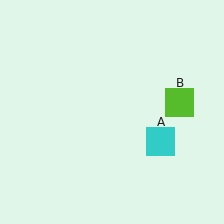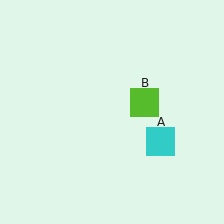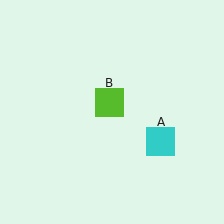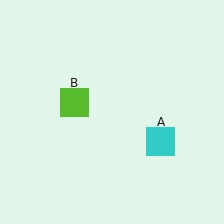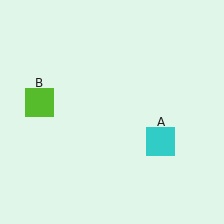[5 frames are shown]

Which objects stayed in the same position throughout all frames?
Cyan square (object A) remained stationary.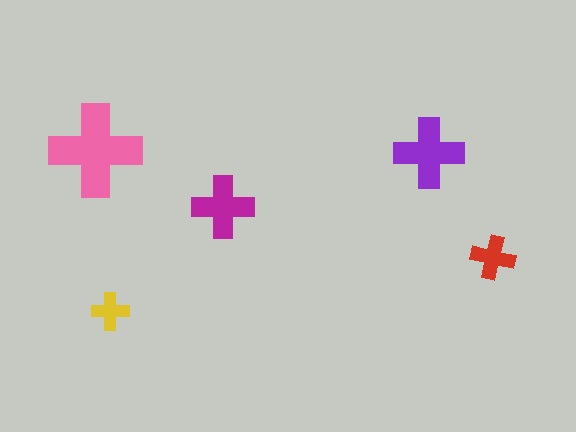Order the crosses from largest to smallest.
the pink one, the purple one, the magenta one, the red one, the yellow one.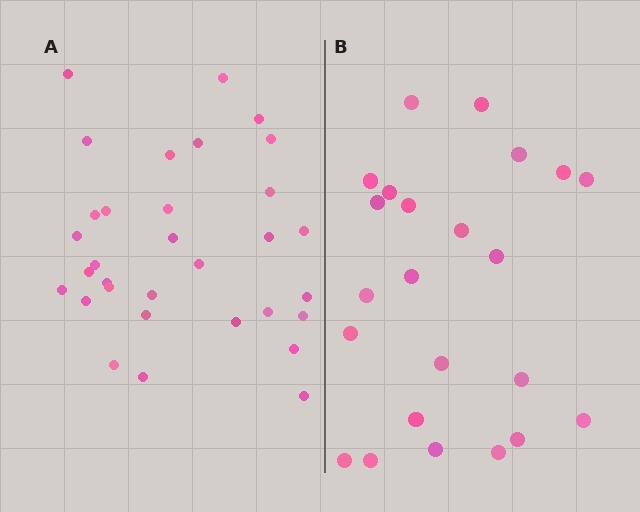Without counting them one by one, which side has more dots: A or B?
Region A (the left region) has more dots.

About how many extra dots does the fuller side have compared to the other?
Region A has roughly 8 or so more dots than region B.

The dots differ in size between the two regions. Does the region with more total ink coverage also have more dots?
No. Region B has more total ink coverage because its dots are larger, but region A actually contains more individual dots. Total area can be misleading — the number of items is what matters here.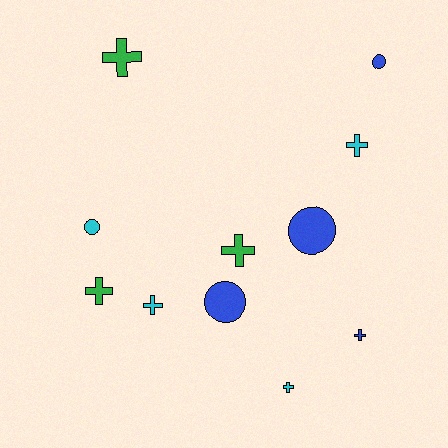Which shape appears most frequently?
Cross, with 7 objects.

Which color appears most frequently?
Cyan, with 4 objects.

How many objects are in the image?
There are 11 objects.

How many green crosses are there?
There are 3 green crosses.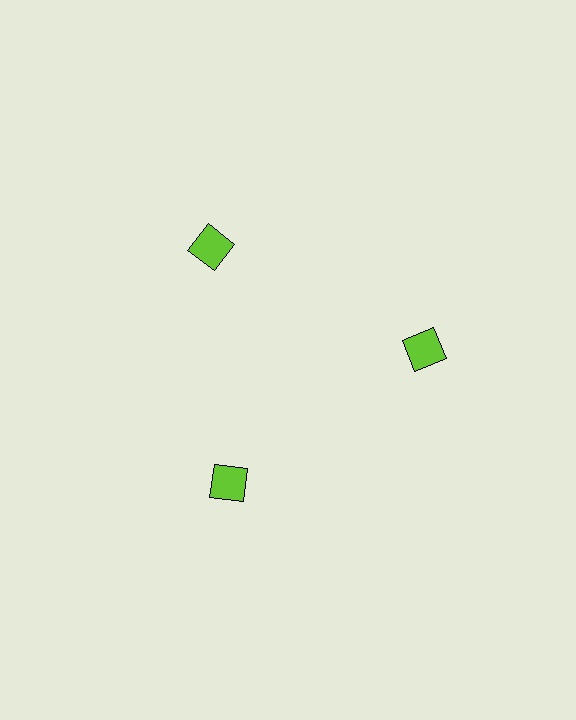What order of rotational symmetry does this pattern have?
This pattern has 3-fold rotational symmetry.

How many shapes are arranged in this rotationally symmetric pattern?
There are 3 shapes, arranged in 3 groups of 1.